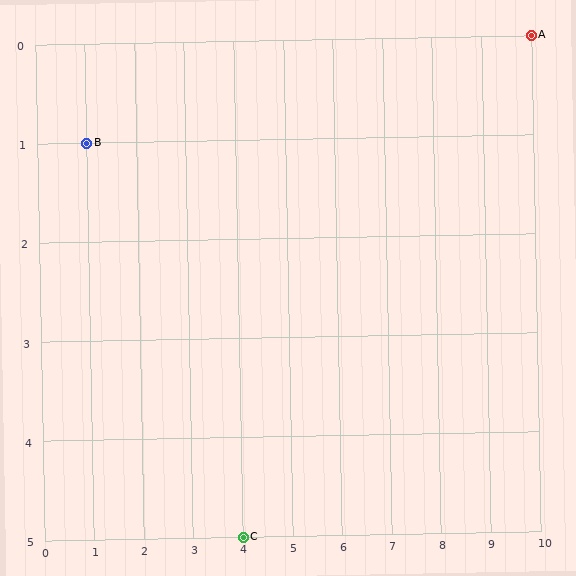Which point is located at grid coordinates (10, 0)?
Point A is at (10, 0).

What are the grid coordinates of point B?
Point B is at grid coordinates (1, 1).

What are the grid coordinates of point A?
Point A is at grid coordinates (10, 0).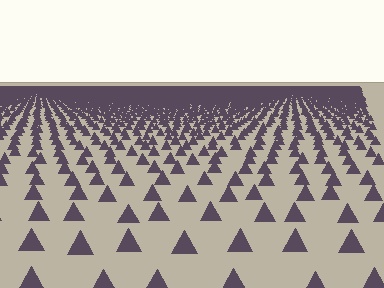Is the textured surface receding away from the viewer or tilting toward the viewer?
The surface is receding away from the viewer. Texture elements get smaller and denser toward the top.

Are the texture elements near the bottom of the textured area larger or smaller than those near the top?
Larger. Near the bottom, elements are closer to the viewer and appear at a bigger on-screen size.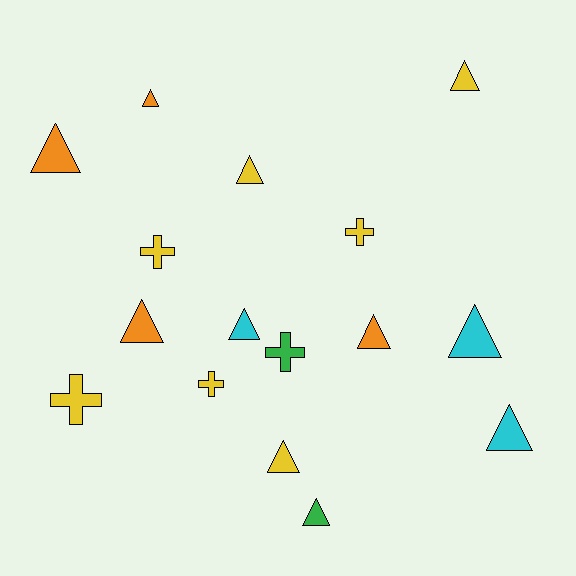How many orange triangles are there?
There are 4 orange triangles.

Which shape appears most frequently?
Triangle, with 11 objects.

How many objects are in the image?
There are 16 objects.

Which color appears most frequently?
Yellow, with 7 objects.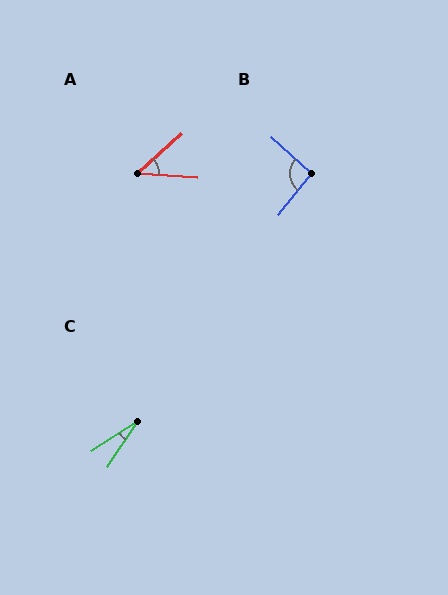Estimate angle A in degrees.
Approximately 46 degrees.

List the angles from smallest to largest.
C (23°), A (46°), B (94°).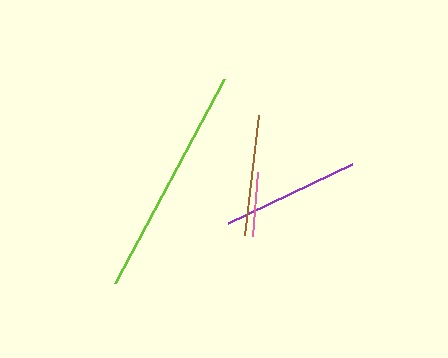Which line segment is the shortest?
The pink line is the shortest at approximately 64 pixels.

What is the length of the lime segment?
The lime segment is approximately 231 pixels long.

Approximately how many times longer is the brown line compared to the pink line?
The brown line is approximately 1.9 times the length of the pink line.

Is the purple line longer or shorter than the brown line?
The purple line is longer than the brown line.